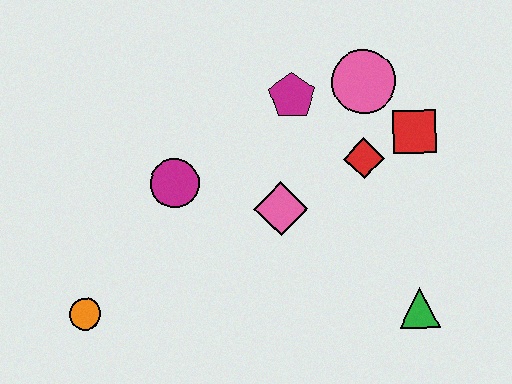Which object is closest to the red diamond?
The red square is closest to the red diamond.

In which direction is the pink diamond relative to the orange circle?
The pink diamond is to the right of the orange circle.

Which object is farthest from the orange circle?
The red square is farthest from the orange circle.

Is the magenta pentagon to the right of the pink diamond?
Yes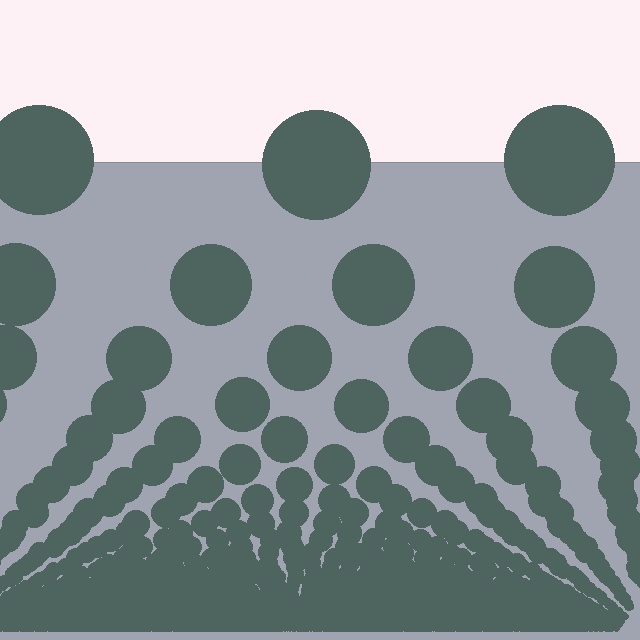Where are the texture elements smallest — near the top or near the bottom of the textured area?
Near the bottom.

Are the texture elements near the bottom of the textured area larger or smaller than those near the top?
Smaller. The gradient is inverted — elements near the bottom are smaller and denser.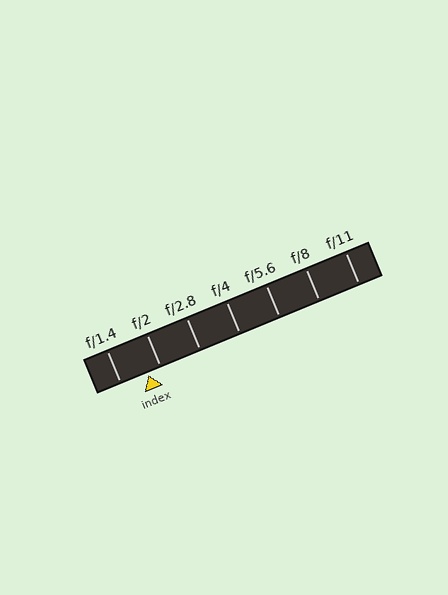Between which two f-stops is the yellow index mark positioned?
The index mark is between f/1.4 and f/2.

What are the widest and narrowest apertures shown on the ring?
The widest aperture shown is f/1.4 and the narrowest is f/11.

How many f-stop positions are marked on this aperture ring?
There are 7 f-stop positions marked.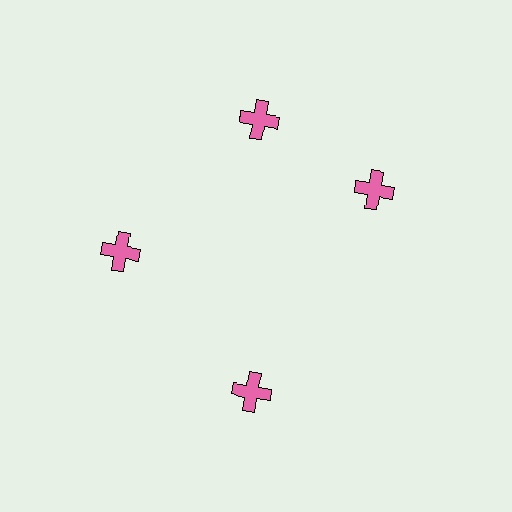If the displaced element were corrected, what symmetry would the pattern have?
It would have 4-fold rotational symmetry — the pattern would map onto itself every 90 degrees.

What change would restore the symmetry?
The symmetry would be restored by rotating it back into even spacing with its neighbors so that all 4 crosses sit at equal angles and equal distance from the center.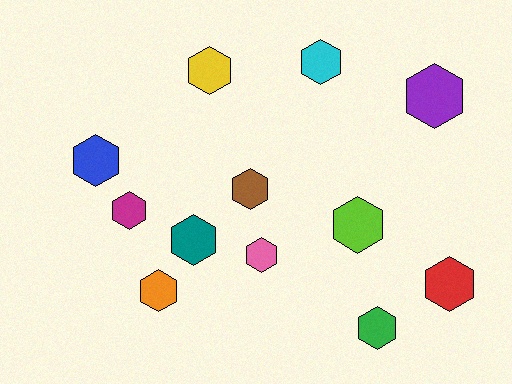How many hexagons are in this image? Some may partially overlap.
There are 12 hexagons.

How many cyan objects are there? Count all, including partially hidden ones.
There is 1 cyan object.